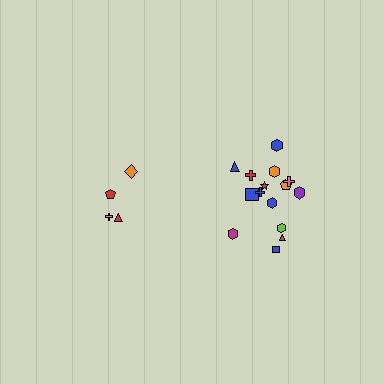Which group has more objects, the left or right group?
The right group.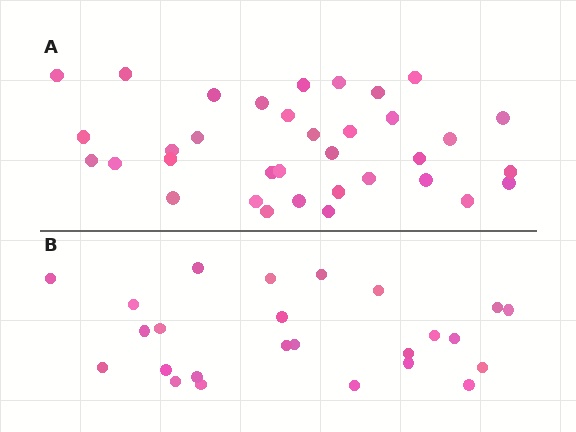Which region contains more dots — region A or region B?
Region A (the top region) has more dots.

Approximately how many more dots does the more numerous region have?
Region A has roughly 10 or so more dots than region B.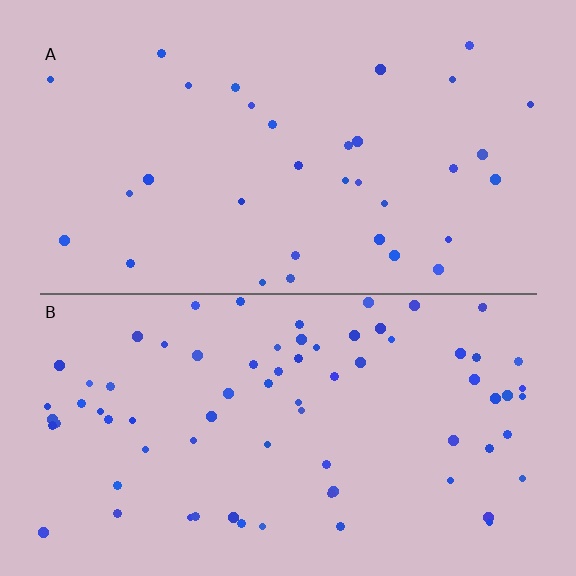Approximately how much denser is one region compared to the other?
Approximately 2.3× — region B over region A.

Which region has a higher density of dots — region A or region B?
B (the bottom).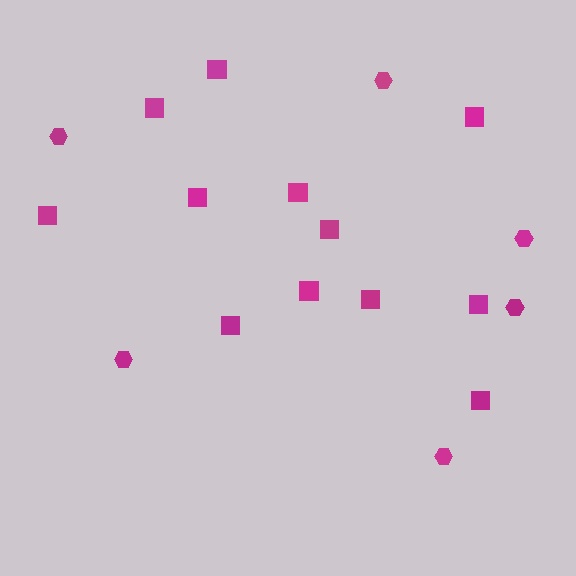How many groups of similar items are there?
There are 2 groups: one group of hexagons (6) and one group of squares (12).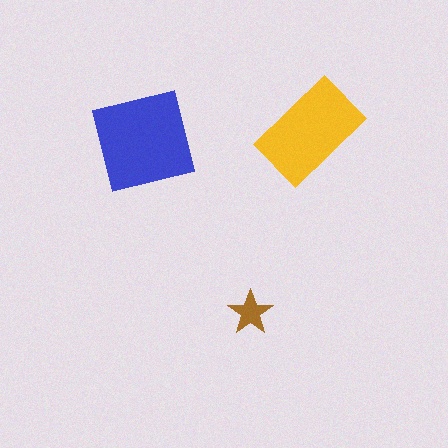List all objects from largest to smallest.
The blue square, the yellow rectangle, the brown star.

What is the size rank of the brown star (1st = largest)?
3rd.